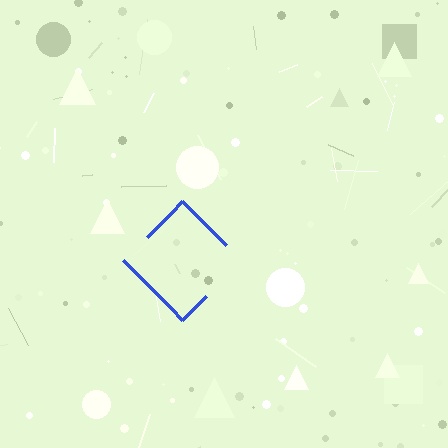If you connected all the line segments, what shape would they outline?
They would outline a diamond.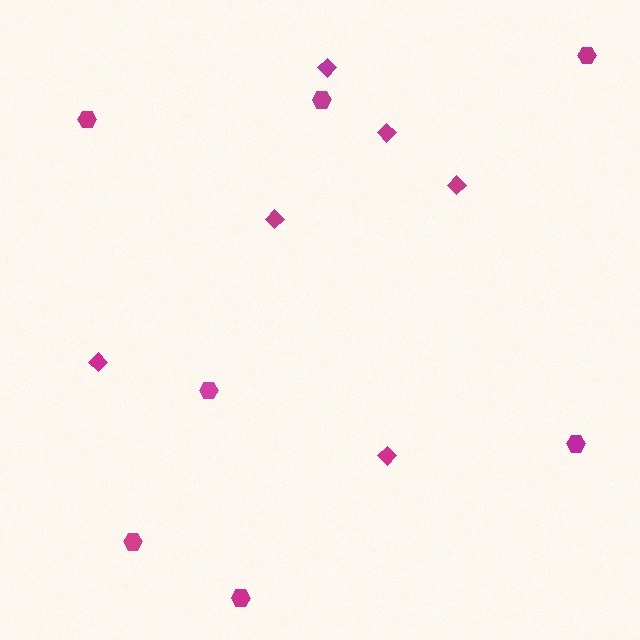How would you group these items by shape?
There are 2 groups: one group of diamonds (6) and one group of hexagons (7).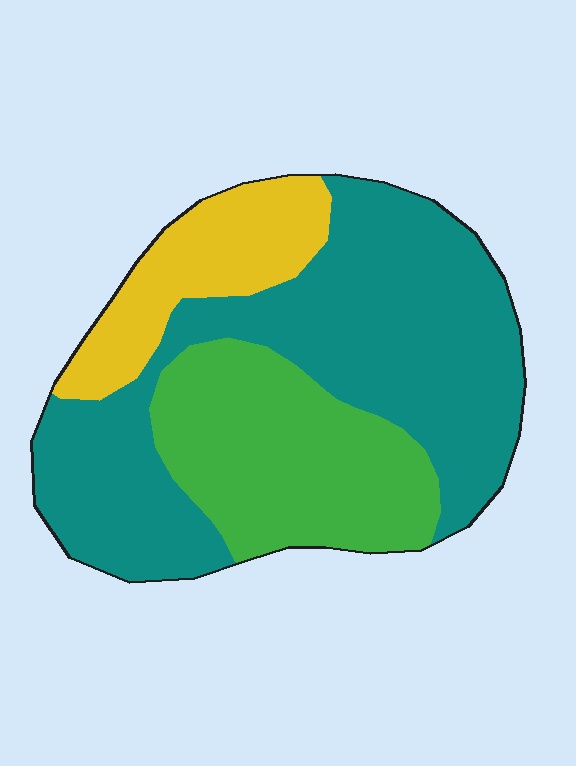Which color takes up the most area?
Teal, at roughly 55%.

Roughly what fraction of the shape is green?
Green takes up about one quarter (1/4) of the shape.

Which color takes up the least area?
Yellow, at roughly 15%.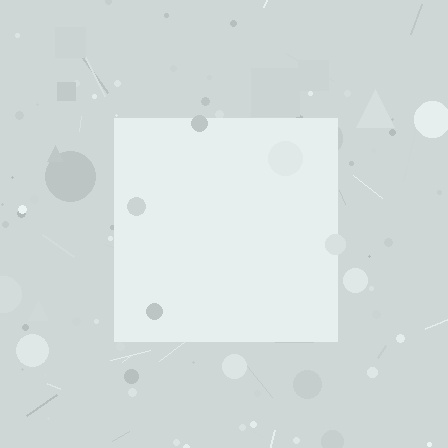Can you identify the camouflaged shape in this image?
The camouflaged shape is a square.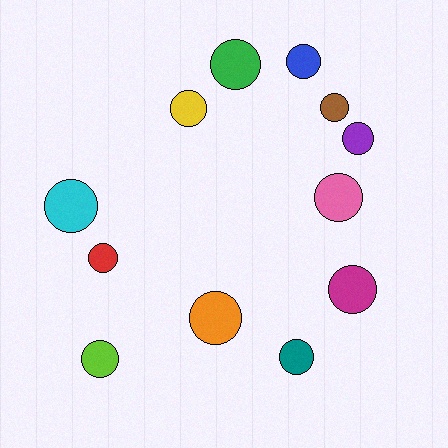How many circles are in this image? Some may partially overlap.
There are 12 circles.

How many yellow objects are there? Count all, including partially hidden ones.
There is 1 yellow object.